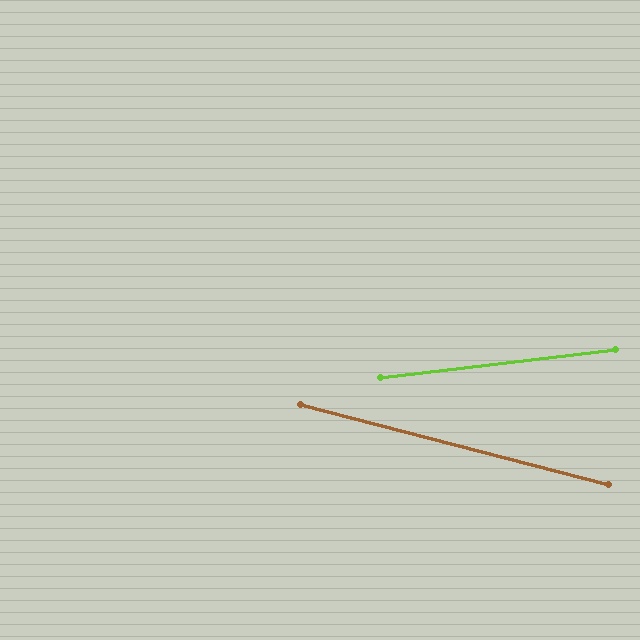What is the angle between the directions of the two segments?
Approximately 21 degrees.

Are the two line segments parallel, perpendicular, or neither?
Neither parallel nor perpendicular — they differ by about 21°.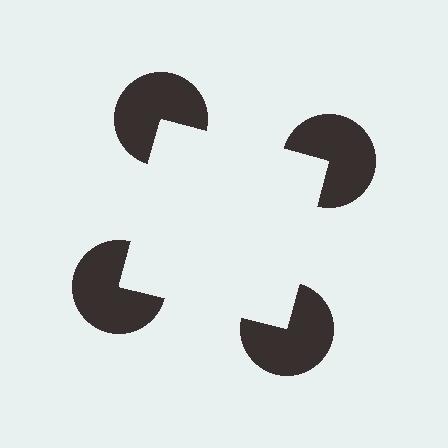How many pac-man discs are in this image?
There are 4 — one at each vertex of the illusory square.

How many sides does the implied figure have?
4 sides.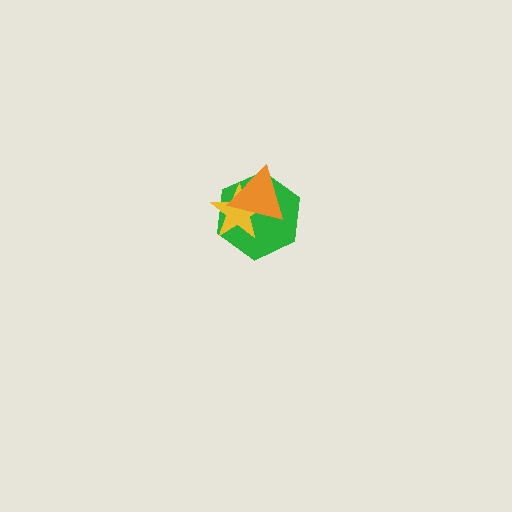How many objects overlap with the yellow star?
2 objects overlap with the yellow star.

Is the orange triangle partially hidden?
No, no other shape covers it.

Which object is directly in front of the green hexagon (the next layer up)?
The yellow star is directly in front of the green hexagon.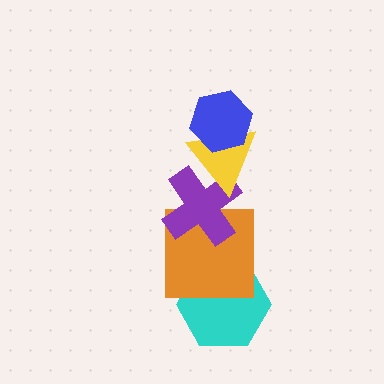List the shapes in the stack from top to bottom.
From top to bottom: the blue hexagon, the yellow triangle, the purple cross, the orange square, the cyan hexagon.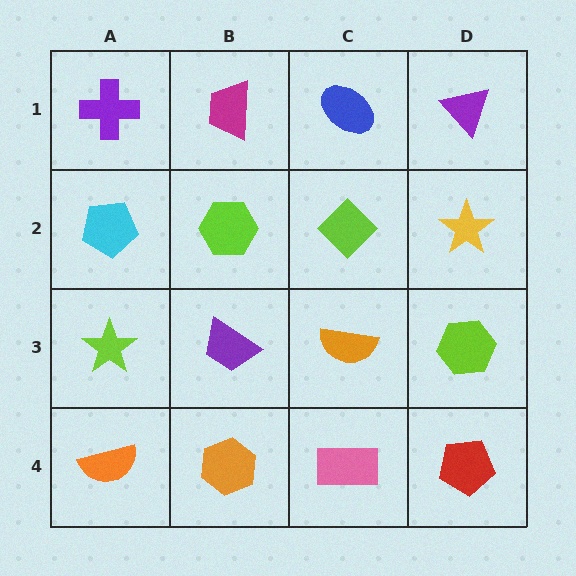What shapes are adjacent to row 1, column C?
A lime diamond (row 2, column C), a magenta trapezoid (row 1, column B), a purple triangle (row 1, column D).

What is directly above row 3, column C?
A lime diamond.